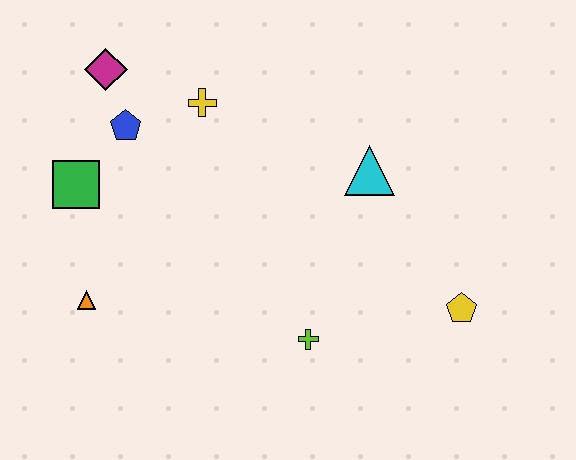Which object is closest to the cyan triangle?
The yellow pentagon is closest to the cyan triangle.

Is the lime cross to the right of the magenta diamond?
Yes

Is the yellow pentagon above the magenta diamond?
No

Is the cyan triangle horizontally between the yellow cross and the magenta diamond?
No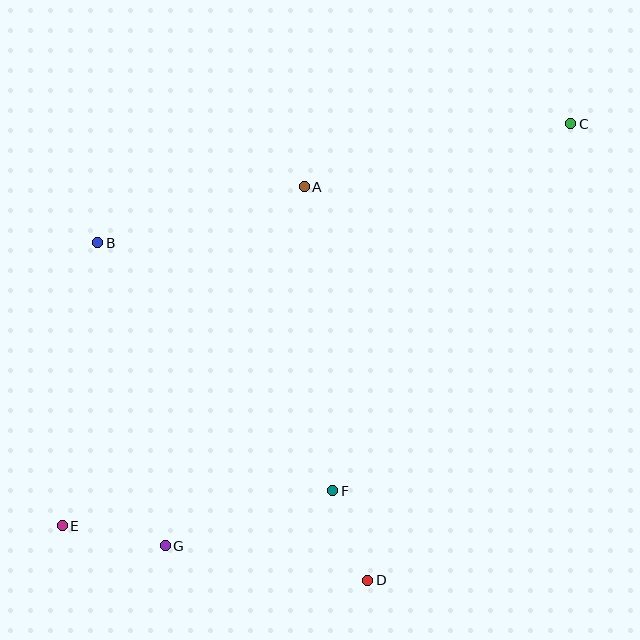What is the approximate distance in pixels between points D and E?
The distance between D and E is approximately 311 pixels.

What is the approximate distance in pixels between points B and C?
The distance between B and C is approximately 488 pixels.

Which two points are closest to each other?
Points D and F are closest to each other.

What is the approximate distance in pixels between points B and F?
The distance between B and F is approximately 342 pixels.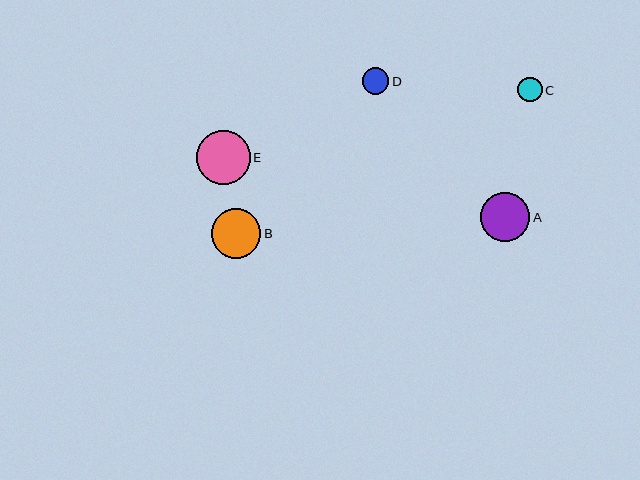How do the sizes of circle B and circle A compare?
Circle B and circle A are approximately the same size.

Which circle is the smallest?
Circle C is the smallest with a size of approximately 25 pixels.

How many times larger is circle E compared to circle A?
Circle E is approximately 1.1 times the size of circle A.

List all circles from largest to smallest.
From largest to smallest: E, B, A, D, C.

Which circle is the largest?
Circle E is the largest with a size of approximately 54 pixels.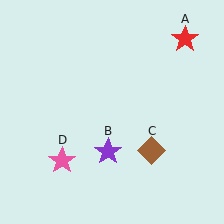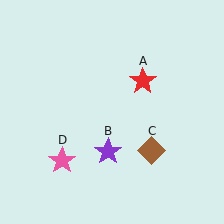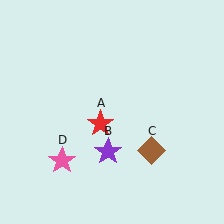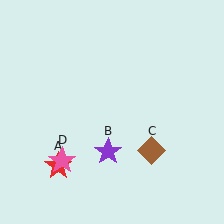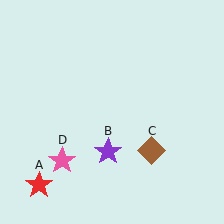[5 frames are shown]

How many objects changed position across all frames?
1 object changed position: red star (object A).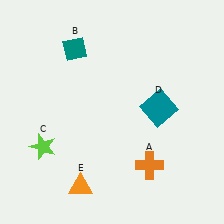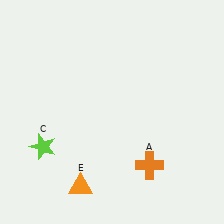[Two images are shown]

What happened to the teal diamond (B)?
The teal diamond (B) was removed in Image 2. It was in the top-left area of Image 1.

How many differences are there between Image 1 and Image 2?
There are 2 differences between the two images.